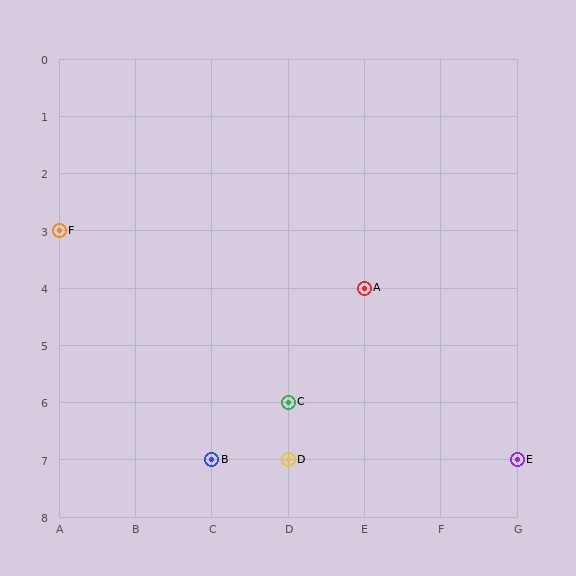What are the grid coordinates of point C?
Point C is at grid coordinates (D, 6).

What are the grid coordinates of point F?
Point F is at grid coordinates (A, 3).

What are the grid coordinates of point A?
Point A is at grid coordinates (E, 4).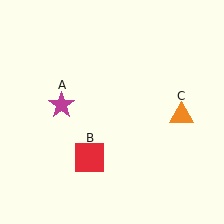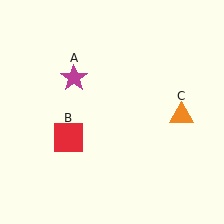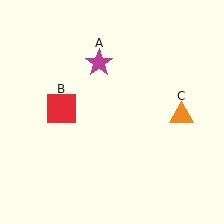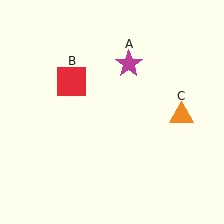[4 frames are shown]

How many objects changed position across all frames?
2 objects changed position: magenta star (object A), red square (object B).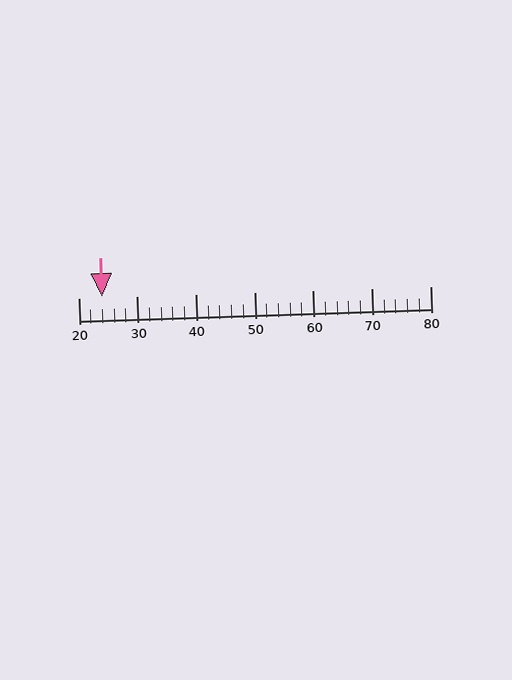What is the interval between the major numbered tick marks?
The major tick marks are spaced 10 units apart.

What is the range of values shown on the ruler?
The ruler shows values from 20 to 80.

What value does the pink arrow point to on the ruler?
The pink arrow points to approximately 24.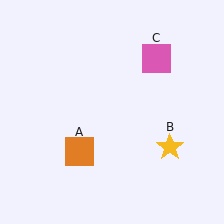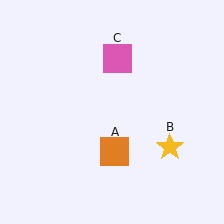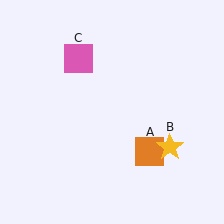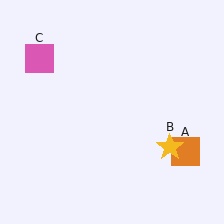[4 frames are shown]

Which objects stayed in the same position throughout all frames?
Yellow star (object B) remained stationary.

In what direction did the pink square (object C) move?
The pink square (object C) moved left.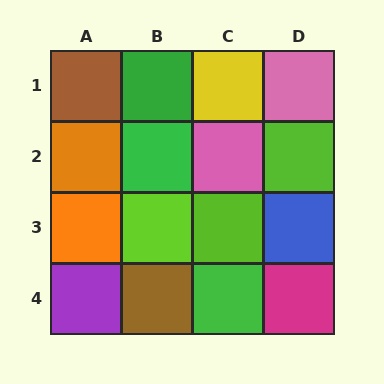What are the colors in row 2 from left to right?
Orange, green, pink, lime.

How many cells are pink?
2 cells are pink.